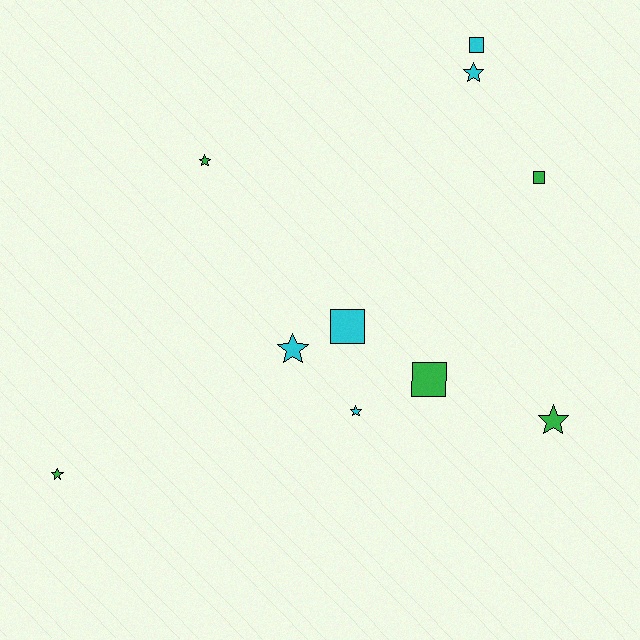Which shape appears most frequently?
Star, with 6 objects.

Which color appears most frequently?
Cyan, with 5 objects.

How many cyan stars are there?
There are 3 cyan stars.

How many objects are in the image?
There are 10 objects.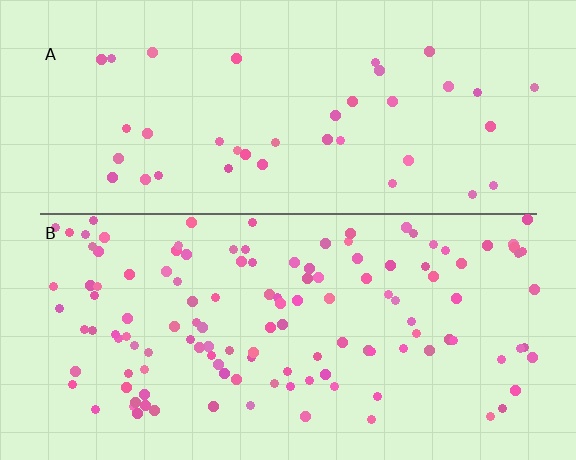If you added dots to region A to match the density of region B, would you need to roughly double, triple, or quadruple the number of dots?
Approximately triple.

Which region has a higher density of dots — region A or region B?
B (the bottom).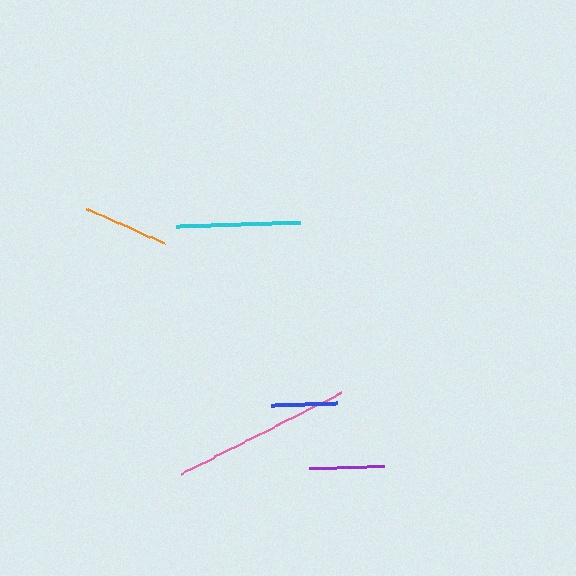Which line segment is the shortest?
The blue line is the shortest at approximately 65 pixels.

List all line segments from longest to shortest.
From longest to shortest: pink, cyan, orange, purple, blue.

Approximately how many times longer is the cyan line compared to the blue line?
The cyan line is approximately 1.9 times the length of the blue line.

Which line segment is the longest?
The pink line is the longest at approximately 180 pixels.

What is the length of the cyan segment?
The cyan segment is approximately 124 pixels long.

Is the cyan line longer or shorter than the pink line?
The pink line is longer than the cyan line.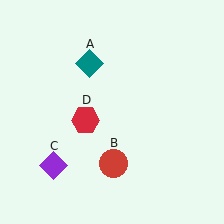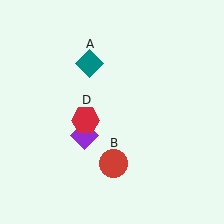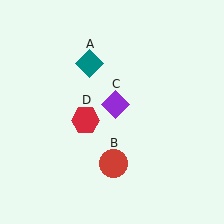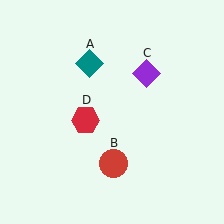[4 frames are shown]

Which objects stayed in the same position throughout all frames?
Teal diamond (object A) and red circle (object B) and red hexagon (object D) remained stationary.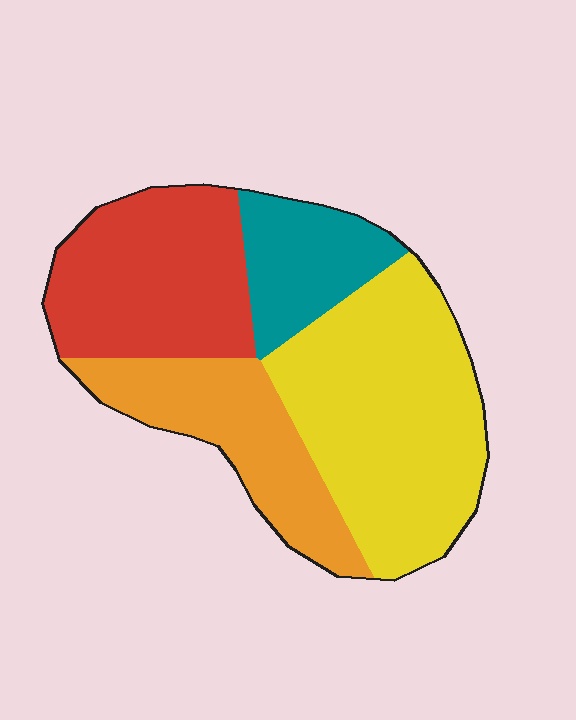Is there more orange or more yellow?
Yellow.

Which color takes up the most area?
Yellow, at roughly 40%.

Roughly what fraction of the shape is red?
Red covers roughly 25% of the shape.